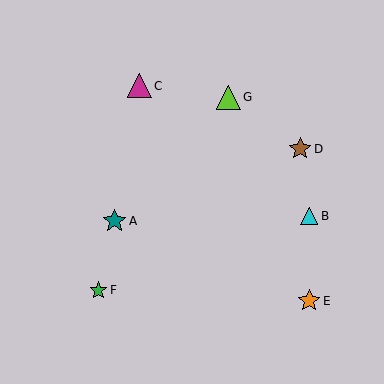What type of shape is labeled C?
Shape C is a magenta triangle.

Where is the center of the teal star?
The center of the teal star is at (115, 221).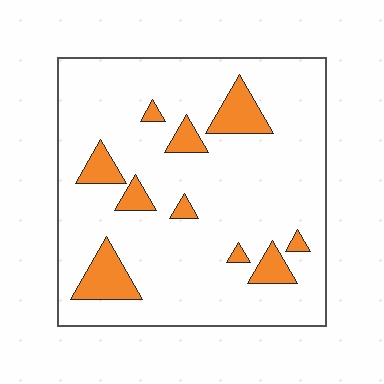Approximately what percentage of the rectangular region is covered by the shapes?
Approximately 15%.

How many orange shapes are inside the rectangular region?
10.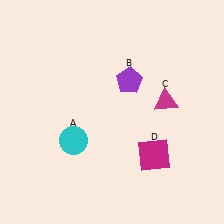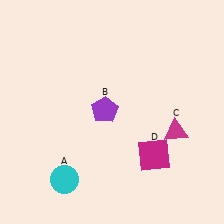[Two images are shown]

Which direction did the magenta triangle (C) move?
The magenta triangle (C) moved down.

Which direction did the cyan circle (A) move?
The cyan circle (A) moved down.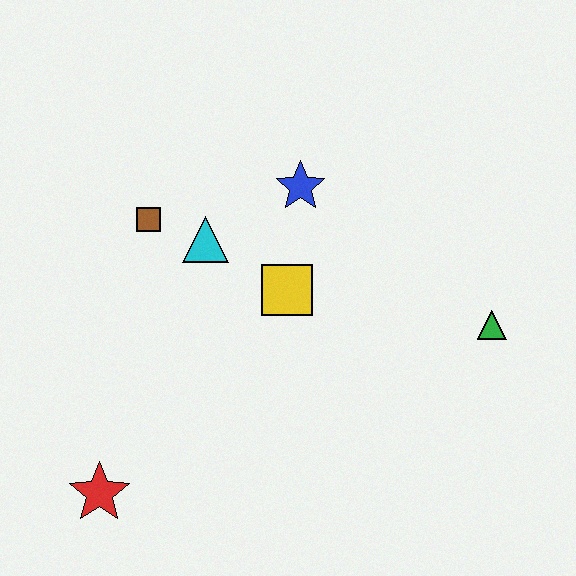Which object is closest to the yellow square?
The cyan triangle is closest to the yellow square.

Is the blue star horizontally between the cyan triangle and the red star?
No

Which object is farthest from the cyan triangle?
The green triangle is farthest from the cyan triangle.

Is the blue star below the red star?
No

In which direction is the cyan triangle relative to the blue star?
The cyan triangle is to the left of the blue star.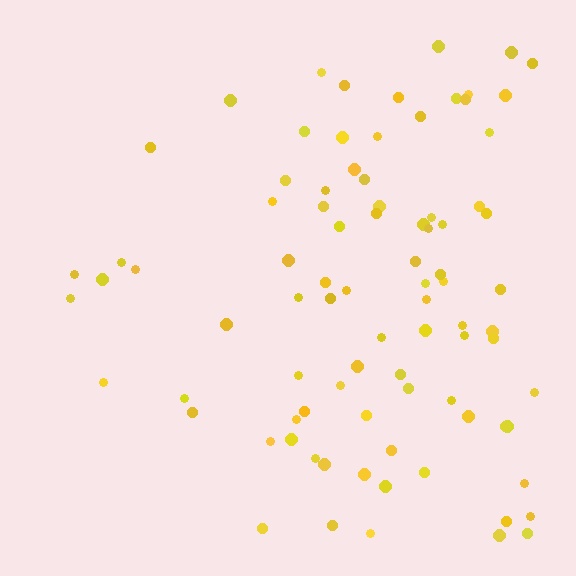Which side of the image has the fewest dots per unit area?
The left.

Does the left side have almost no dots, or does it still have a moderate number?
Still a moderate number, just noticeably fewer than the right.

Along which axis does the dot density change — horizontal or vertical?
Horizontal.